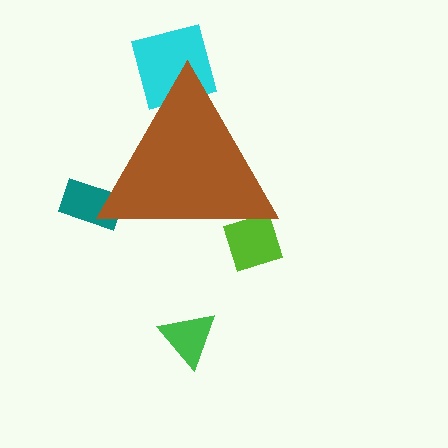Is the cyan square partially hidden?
Yes, the cyan square is partially hidden behind the brown triangle.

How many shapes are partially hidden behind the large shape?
3 shapes are partially hidden.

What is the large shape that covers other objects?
A brown triangle.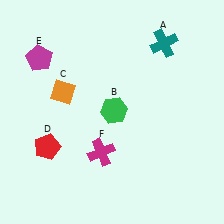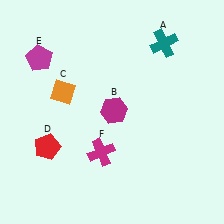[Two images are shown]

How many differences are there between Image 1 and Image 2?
There is 1 difference between the two images.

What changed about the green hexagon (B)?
In Image 1, B is green. In Image 2, it changed to magenta.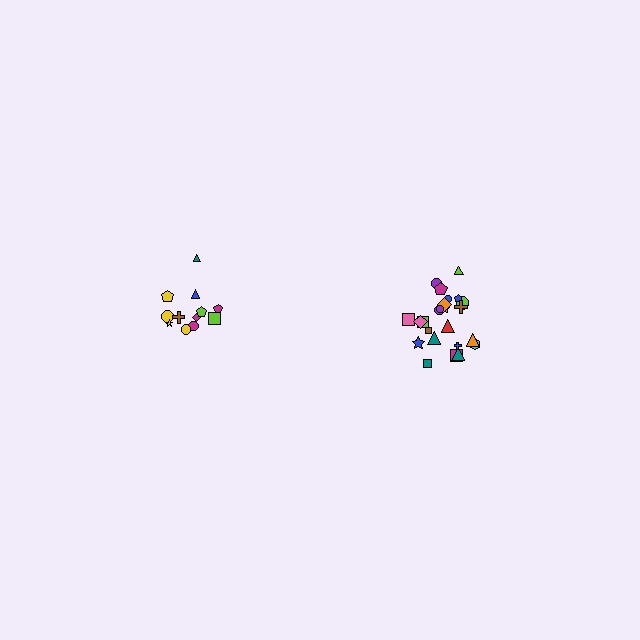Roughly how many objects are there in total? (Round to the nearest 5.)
Roughly 35 objects in total.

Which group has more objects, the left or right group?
The right group.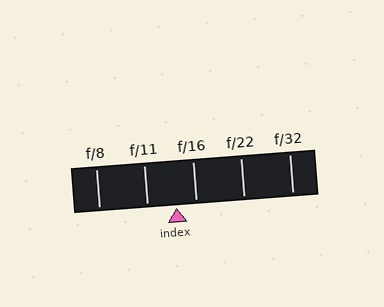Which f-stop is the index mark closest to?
The index mark is closest to f/16.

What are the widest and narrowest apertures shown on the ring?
The widest aperture shown is f/8 and the narrowest is f/32.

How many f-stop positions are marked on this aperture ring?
There are 5 f-stop positions marked.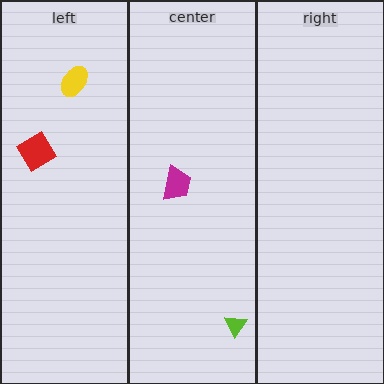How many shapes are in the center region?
2.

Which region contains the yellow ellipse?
The left region.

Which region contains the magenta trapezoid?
The center region.